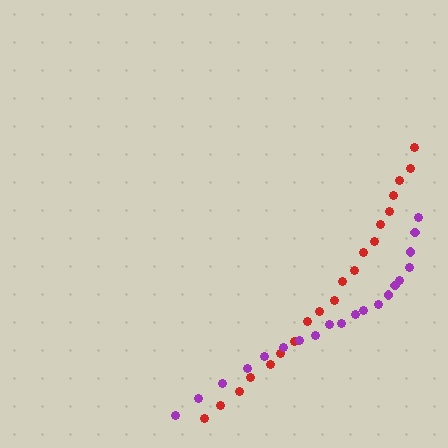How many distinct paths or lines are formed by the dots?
There are 2 distinct paths.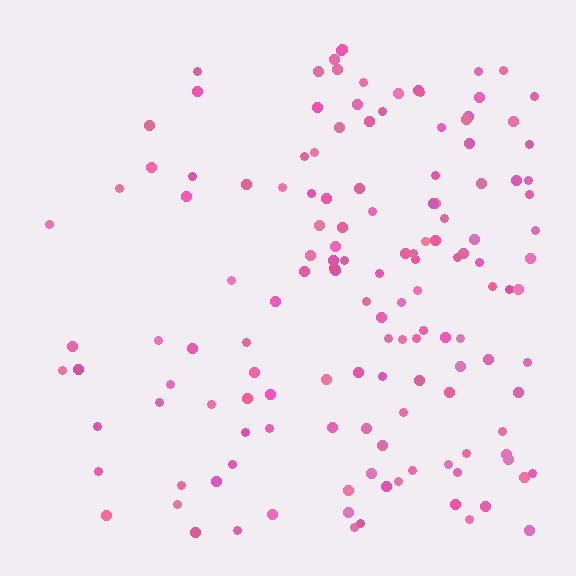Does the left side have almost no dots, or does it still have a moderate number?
Still a moderate number, just noticeably fewer than the right.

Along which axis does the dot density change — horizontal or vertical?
Horizontal.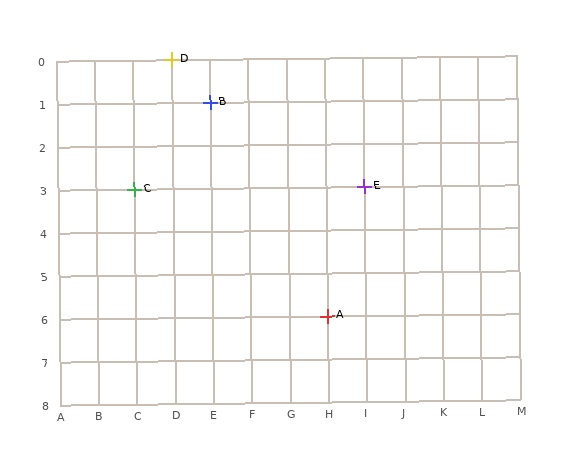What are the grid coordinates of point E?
Point E is at grid coordinates (I, 3).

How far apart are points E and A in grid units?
Points E and A are 1 column and 3 rows apart (about 3.2 grid units diagonally).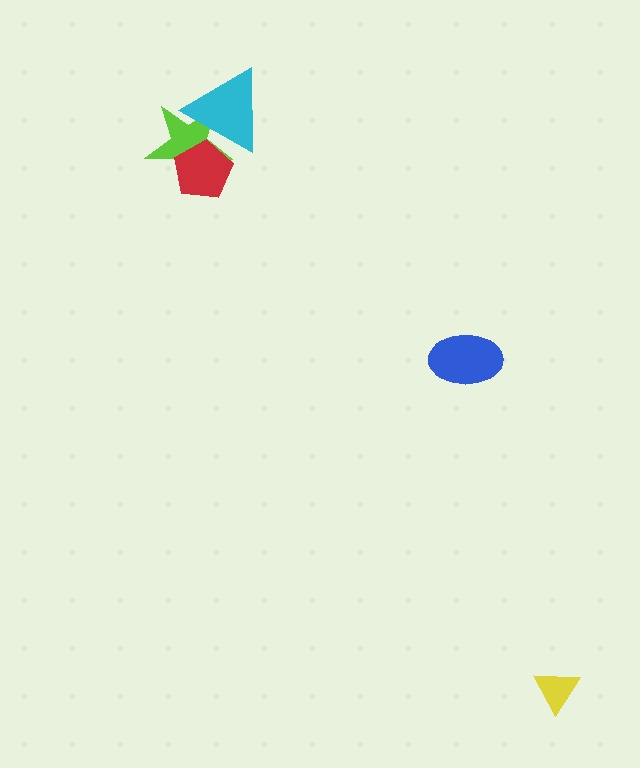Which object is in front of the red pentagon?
The cyan triangle is in front of the red pentagon.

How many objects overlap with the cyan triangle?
2 objects overlap with the cyan triangle.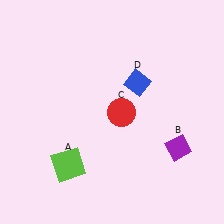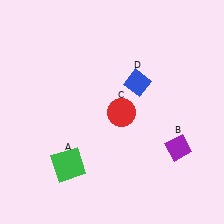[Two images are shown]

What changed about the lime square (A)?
In Image 1, A is lime. In Image 2, it changed to green.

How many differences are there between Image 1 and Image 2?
There is 1 difference between the two images.